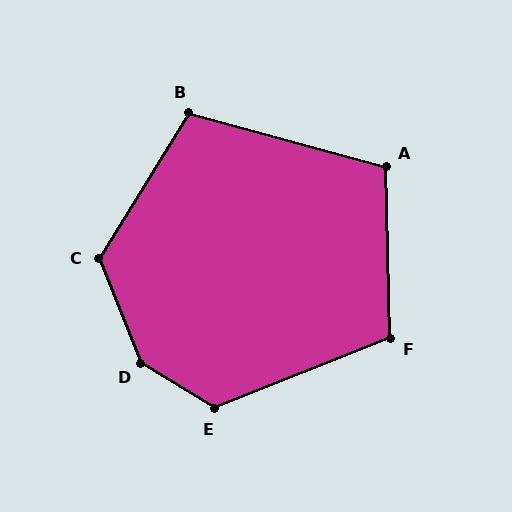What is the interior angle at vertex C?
Approximately 126 degrees (obtuse).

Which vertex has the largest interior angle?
D, at approximately 143 degrees.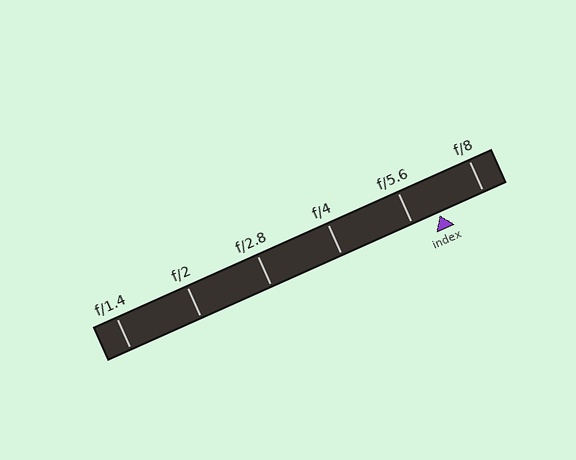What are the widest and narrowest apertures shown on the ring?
The widest aperture shown is f/1.4 and the narrowest is f/8.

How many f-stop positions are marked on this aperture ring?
There are 6 f-stop positions marked.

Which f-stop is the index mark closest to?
The index mark is closest to f/5.6.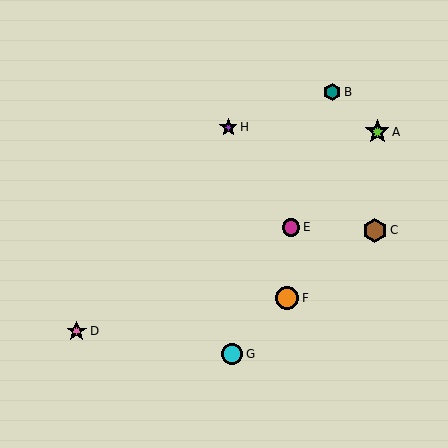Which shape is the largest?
The lime star (labeled A) is the largest.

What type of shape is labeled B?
Shape B is a teal hexagon.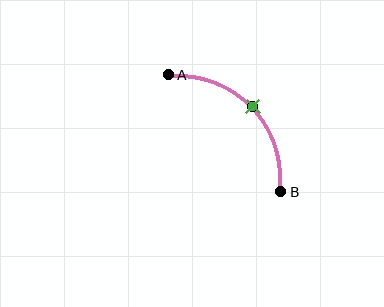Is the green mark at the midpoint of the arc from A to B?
Yes. The green mark lies on the arc at equal arc-length from both A and B — it is the arc midpoint.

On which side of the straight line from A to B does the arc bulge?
The arc bulges above and to the right of the straight line connecting A and B.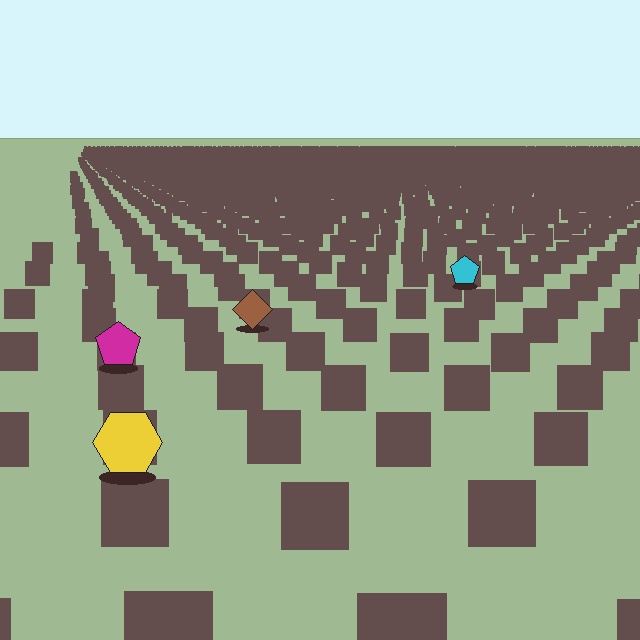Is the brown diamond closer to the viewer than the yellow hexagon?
No. The yellow hexagon is closer — you can tell from the texture gradient: the ground texture is coarser near it.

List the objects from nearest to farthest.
From nearest to farthest: the yellow hexagon, the magenta pentagon, the brown diamond, the cyan pentagon.